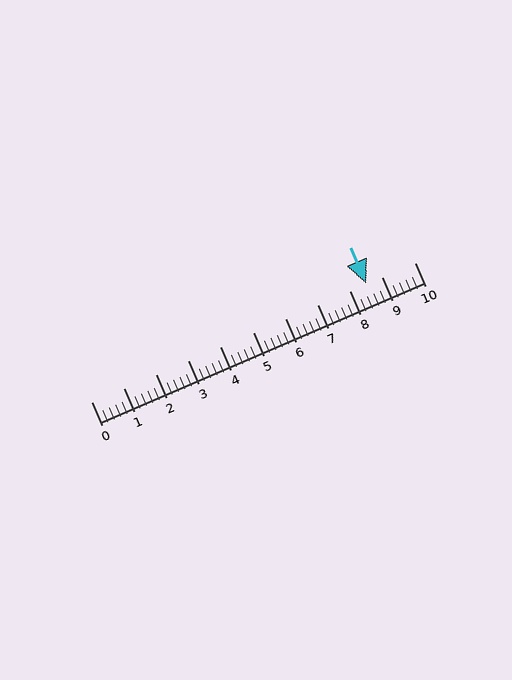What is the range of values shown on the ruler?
The ruler shows values from 0 to 10.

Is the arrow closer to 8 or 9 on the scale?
The arrow is closer to 9.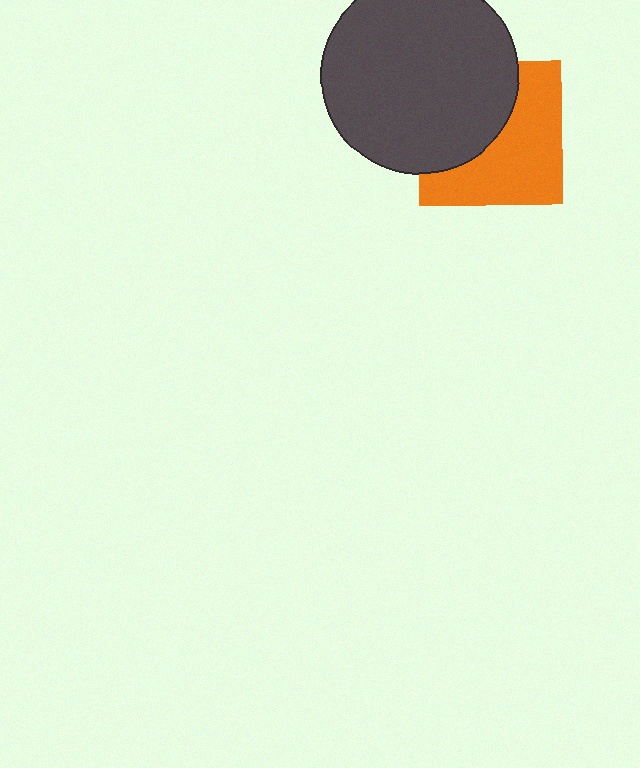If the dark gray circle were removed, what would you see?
You would see the complete orange square.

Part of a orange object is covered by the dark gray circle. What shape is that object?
It is a square.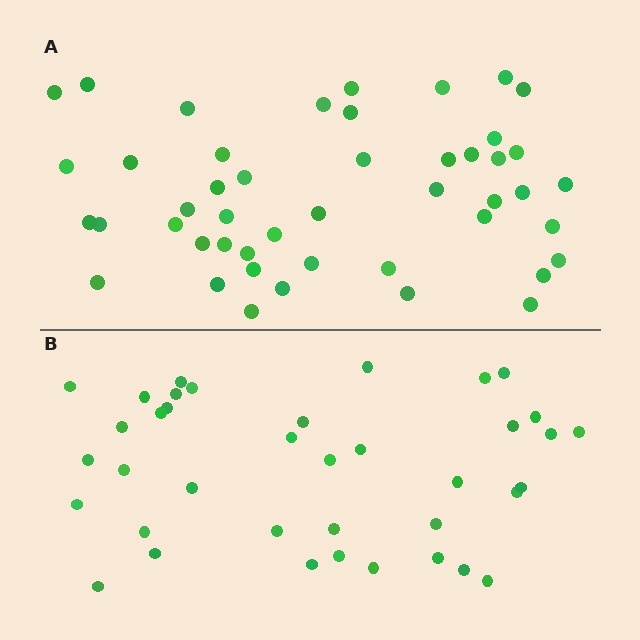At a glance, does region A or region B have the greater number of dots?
Region A (the top region) has more dots.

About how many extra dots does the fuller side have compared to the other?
Region A has roughly 8 or so more dots than region B.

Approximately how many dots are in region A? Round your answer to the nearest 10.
About 50 dots. (The exact count is 47, which rounds to 50.)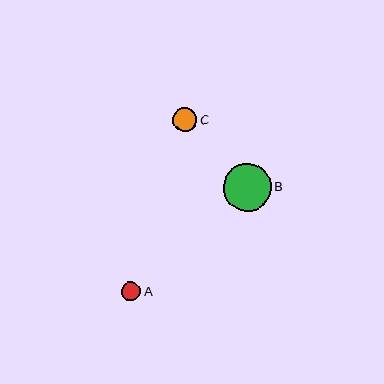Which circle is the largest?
Circle B is the largest with a size of approximately 47 pixels.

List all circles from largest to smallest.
From largest to smallest: B, C, A.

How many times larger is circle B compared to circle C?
Circle B is approximately 2.0 times the size of circle C.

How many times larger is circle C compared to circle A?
Circle C is approximately 1.3 times the size of circle A.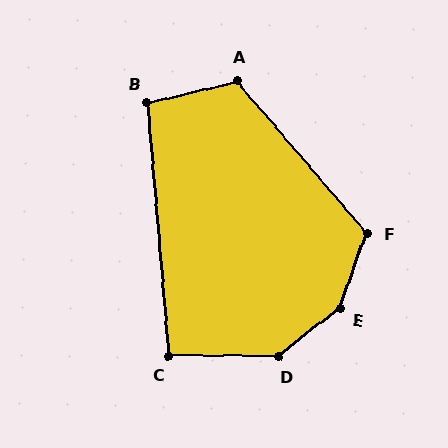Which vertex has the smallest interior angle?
C, at approximately 95 degrees.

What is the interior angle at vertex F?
Approximately 120 degrees (obtuse).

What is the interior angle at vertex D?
Approximately 141 degrees (obtuse).